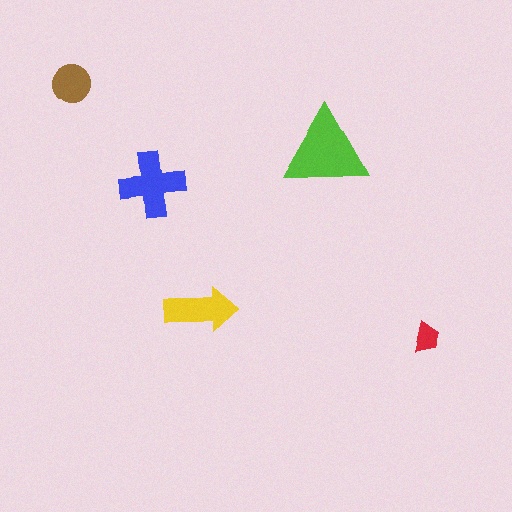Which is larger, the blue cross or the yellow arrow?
The blue cross.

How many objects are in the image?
There are 5 objects in the image.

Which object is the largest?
The lime triangle.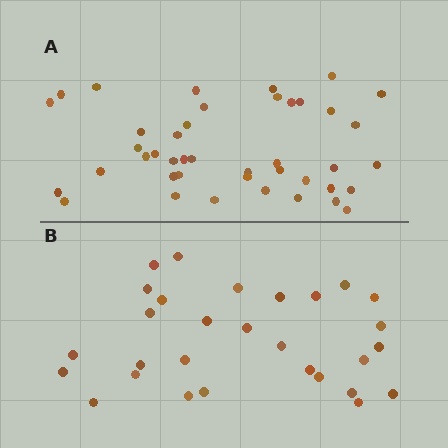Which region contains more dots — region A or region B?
Region A (the top region) has more dots.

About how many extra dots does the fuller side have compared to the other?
Region A has approximately 15 more dots than region B.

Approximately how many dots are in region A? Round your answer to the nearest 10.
About 40 dots. (The exact count is 42, which rounds to 40.)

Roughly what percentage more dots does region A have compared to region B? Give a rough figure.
About 45% more.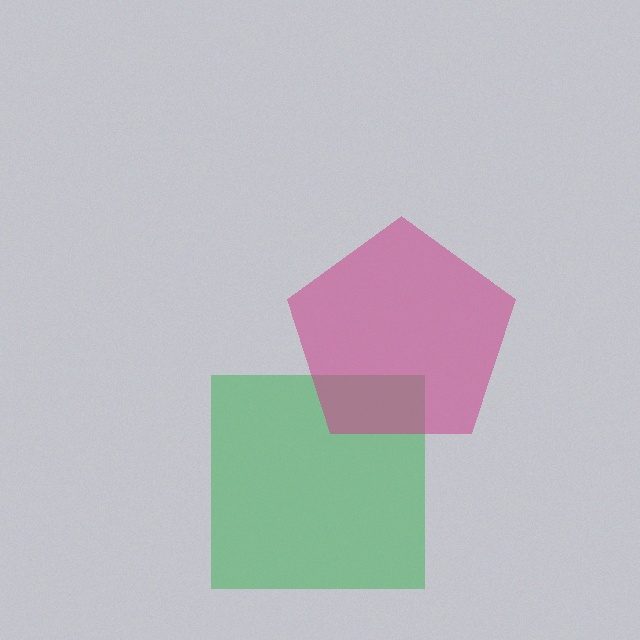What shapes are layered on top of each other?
The layered shapes are: a green square, a magenta pentagon.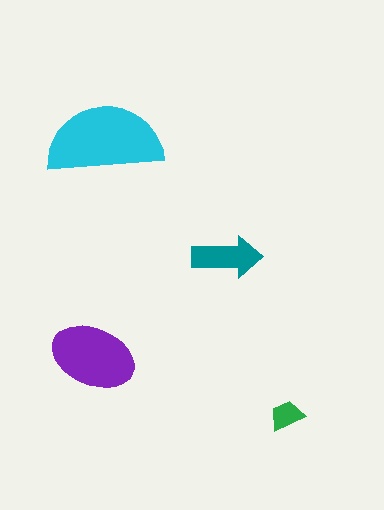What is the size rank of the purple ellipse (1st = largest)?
2nd.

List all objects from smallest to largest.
The green trapezoid, the teal arrow, the purple ellipse, the cyan semicircle.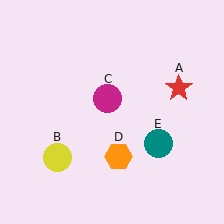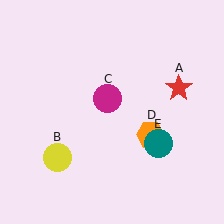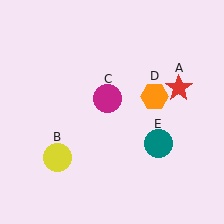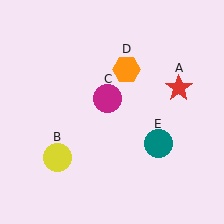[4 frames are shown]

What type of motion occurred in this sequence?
The orange hexagon (object D) rotated counterclockwise around the center of the scene.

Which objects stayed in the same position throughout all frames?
Red star (object A) and yellow circle (object B) and magenta circle (object C) and teal circle (object E) remained stationary.